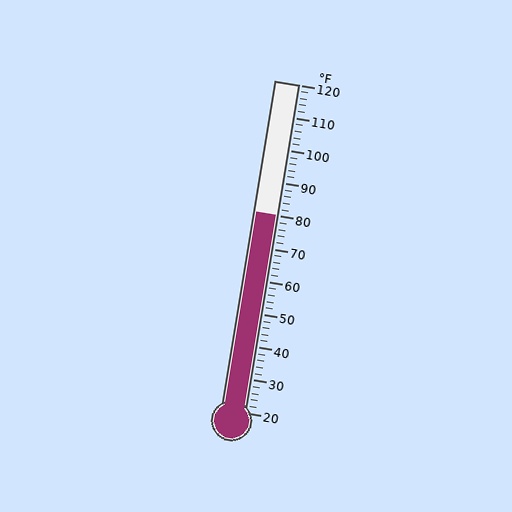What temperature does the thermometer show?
The thermometer shows approximately 80°F.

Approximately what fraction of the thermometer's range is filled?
The thermometer is filled to approximately 60% of its range.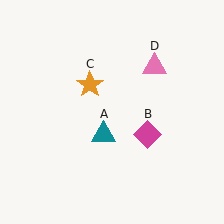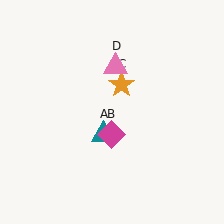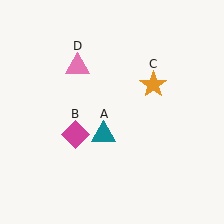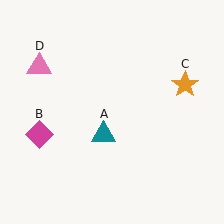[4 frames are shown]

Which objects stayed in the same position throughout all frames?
Teal triangle (object A) remained stationary.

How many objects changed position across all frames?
3 objects changed position: magenta diamond (object B), orange star (object C), pink triangle (object D).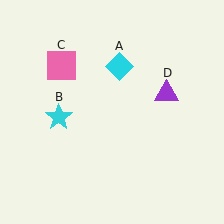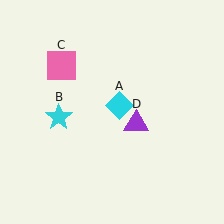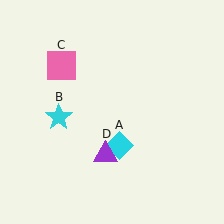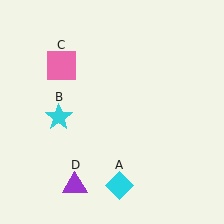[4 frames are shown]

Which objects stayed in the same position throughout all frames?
Cyan star (object B) and pink square (object C) remained stationary.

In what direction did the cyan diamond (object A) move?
The cyan diamond (object A) moved down.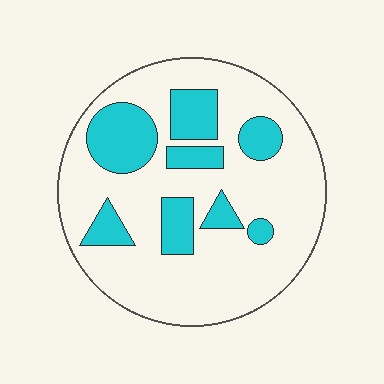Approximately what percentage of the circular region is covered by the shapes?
Approximately 25%.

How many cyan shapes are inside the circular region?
8.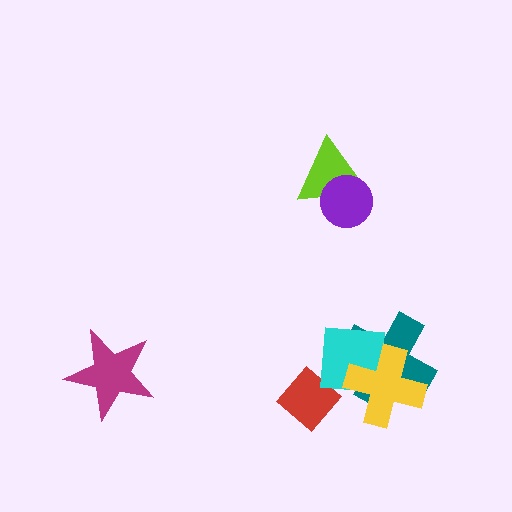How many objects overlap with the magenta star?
0 objects overlap with the magenta star.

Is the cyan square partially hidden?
Yes, it is partially covered by another shape.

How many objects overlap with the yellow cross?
2 objects overlap with the yellow cross.